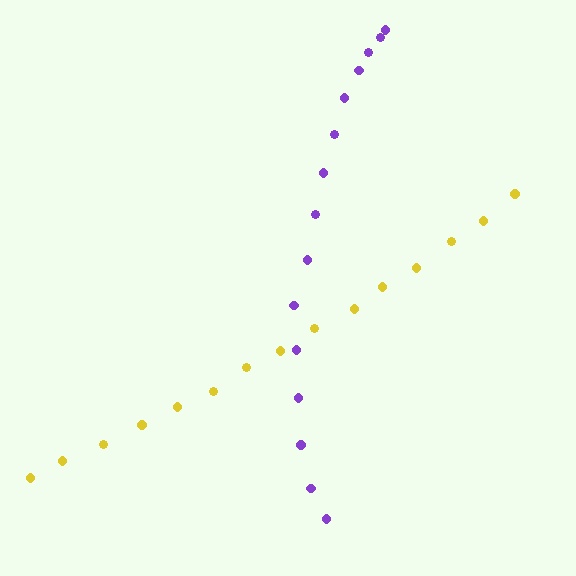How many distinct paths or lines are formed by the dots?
There are 2 distinct paths.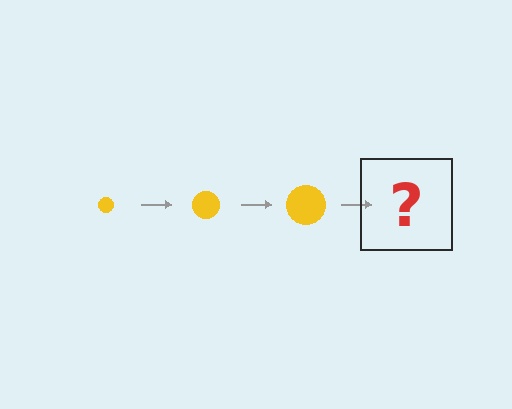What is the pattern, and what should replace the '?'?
The pattern is that the circle gets progressively larger each step. The '?' should be a yellow circle, larger than the previous one.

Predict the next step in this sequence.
The next step is a yellow circle, larger than the previous one.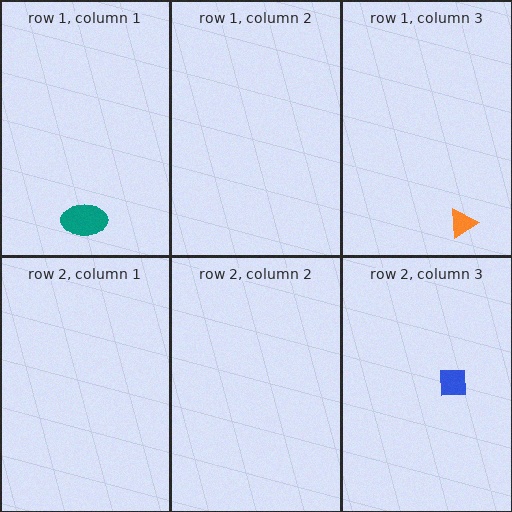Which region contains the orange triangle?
The row 1, column 3 region.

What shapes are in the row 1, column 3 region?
The orange triangle.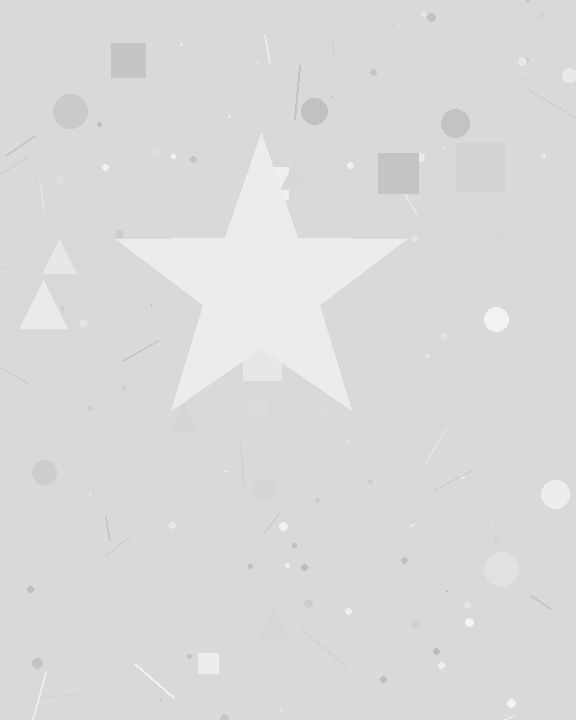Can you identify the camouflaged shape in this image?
The camouflaged shape is a star.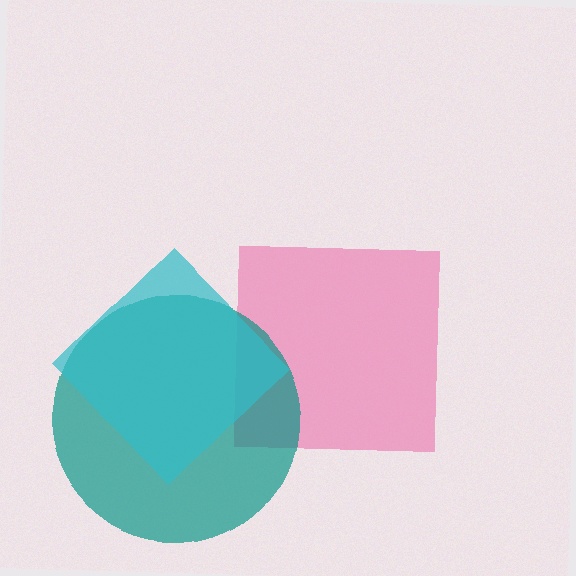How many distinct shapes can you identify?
There are 3 distinct shapes: a pink square, a teal circle, a cyan diamond.